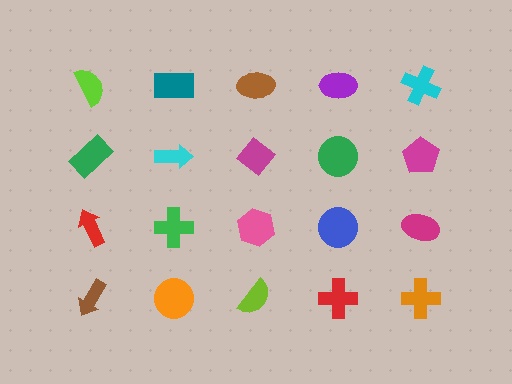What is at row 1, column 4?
A purple ellipse.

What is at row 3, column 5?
A magenta ellipse.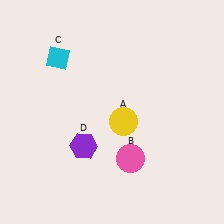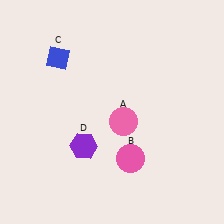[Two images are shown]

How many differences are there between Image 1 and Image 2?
There are 2 differences between the two images.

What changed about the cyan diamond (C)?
In Image 1, C is cyan. In Image 2, it changed to blue.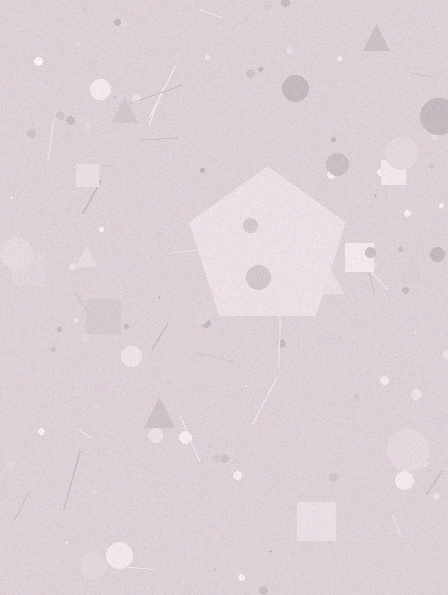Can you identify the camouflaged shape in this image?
The camouflaged shape is a pentagon.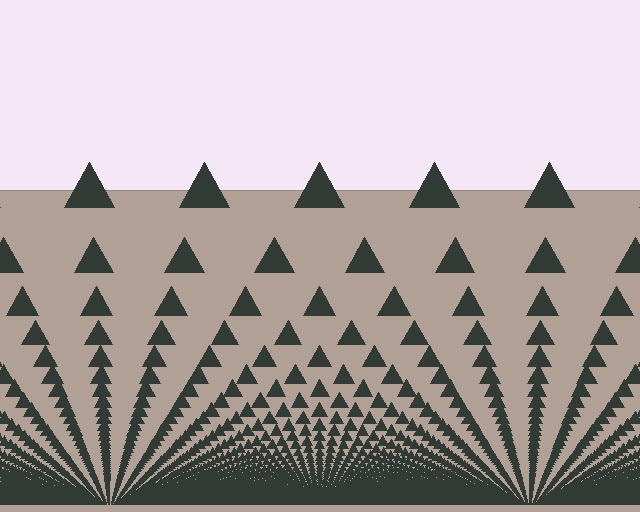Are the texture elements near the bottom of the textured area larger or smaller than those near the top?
Smaller. The gradient is inverted — elements near the bottom are smaller and denser.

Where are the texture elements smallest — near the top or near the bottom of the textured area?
Near the bottom.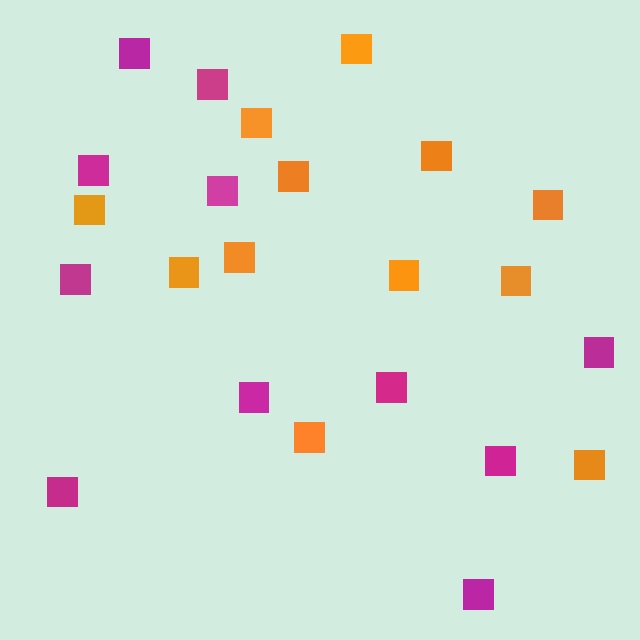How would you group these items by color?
There are 2 groups: one group of magenta squares (11) and one group of orange squares (12).